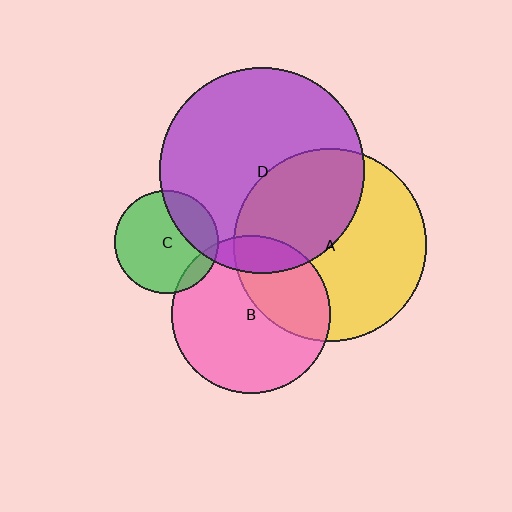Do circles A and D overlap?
Yes.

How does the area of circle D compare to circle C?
Approximately 3.9 times.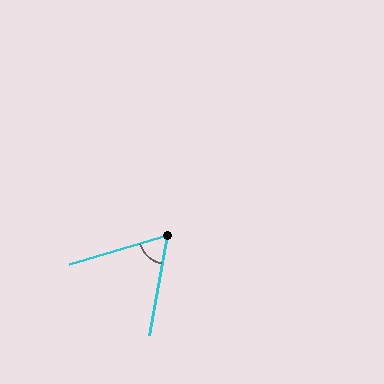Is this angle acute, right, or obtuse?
It is acute.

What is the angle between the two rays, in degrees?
Approximately 63 degrees.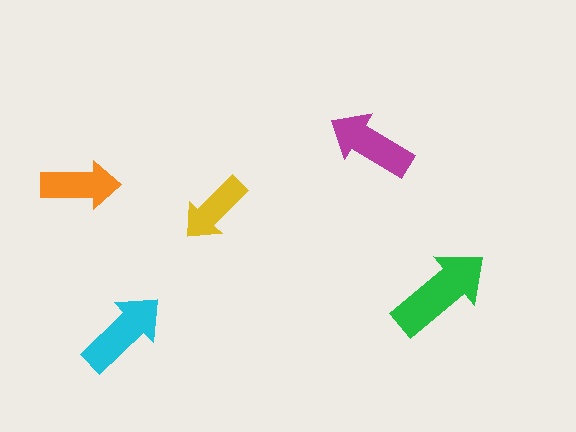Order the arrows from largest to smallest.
the green one, the cyan one, the magenta one, the orange one, the yellow one.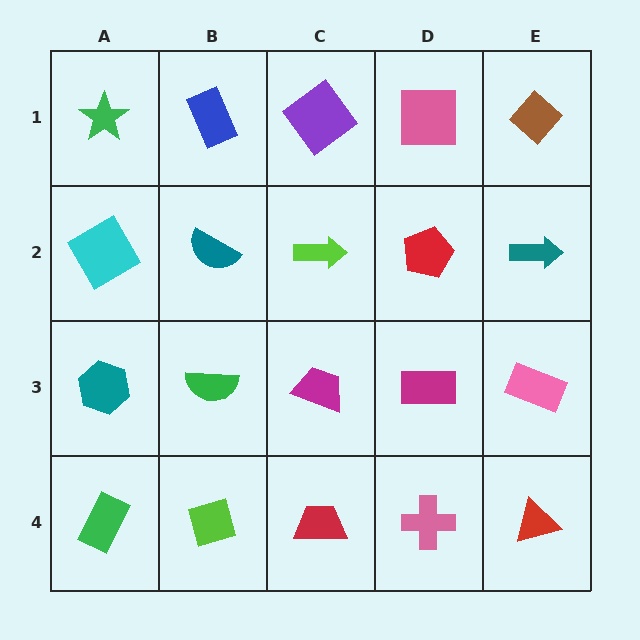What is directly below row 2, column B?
A green semicircle.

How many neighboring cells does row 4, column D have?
3.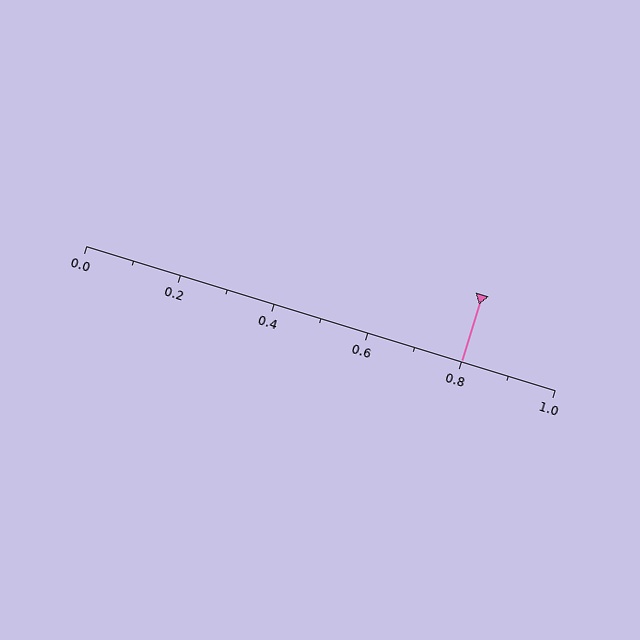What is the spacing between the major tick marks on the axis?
The major ticks are spaced 0.2 apart.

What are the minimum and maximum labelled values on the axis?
The axis runs from 0.0 to 1.0.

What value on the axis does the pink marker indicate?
The marker indicates approximately 0.8.